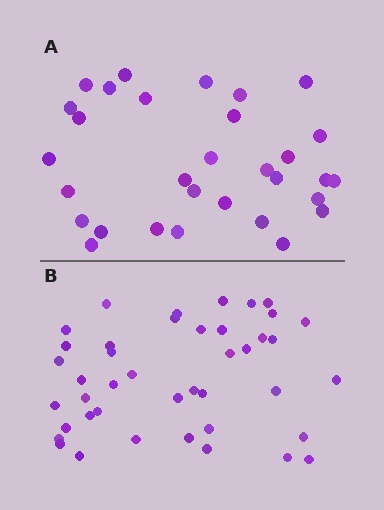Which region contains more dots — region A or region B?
Region B (the bottom region) has more dots.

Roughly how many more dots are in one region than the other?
Region B has roughly 12 or so more dots than region A.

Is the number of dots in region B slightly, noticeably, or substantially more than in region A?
Region B has noticeably more, but not dramatically so. The ratio is roughly 1.4 to 1.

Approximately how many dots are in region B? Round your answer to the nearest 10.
About 40 dots. (The exact count is 42, which rounds to 40.)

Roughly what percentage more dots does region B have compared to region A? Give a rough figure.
About 35% more.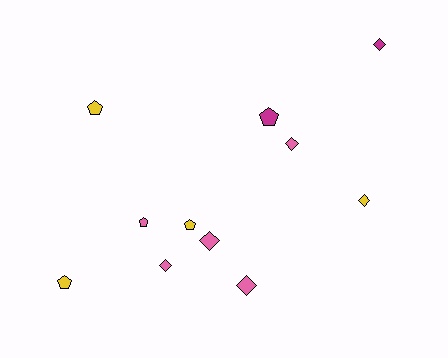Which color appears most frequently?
Pink, with 5 objects.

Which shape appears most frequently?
Diamond, with 6 objects.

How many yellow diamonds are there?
There is 1 yellow diamond.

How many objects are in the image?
There are 11 objects.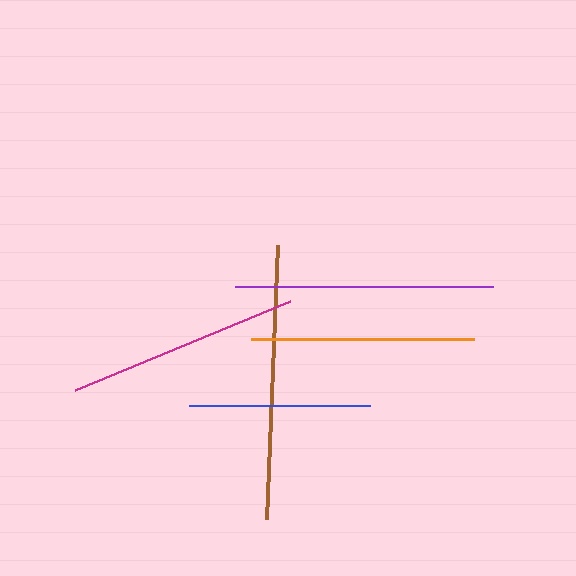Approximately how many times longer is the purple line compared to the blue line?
The purple line is approximately 1.4 times the length of the blue line.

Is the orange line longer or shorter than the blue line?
The orange line is longer than the blue line.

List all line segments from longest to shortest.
From longest to shortest: brown, purple, magenta, orange, blue.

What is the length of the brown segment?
The brown segment is approximately 275 pixels long.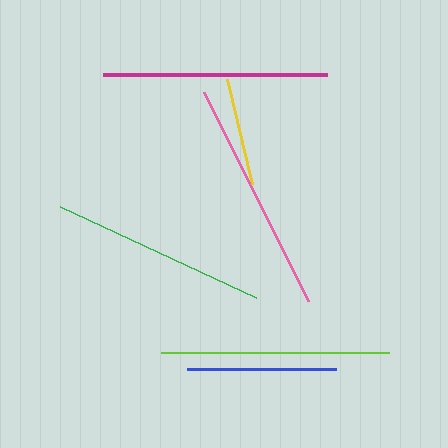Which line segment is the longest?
The pink line is the longest at approximately 233 pixels.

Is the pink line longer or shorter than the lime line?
The pink line is longer than the lime line.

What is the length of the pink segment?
The pink segment is approximately 233 pixels long.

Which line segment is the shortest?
The yellow line is the shortest at approximately 109 pixels.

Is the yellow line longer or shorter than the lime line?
The lime line is longer than the yellow line.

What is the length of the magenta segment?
The magenta segment is approximately 223 pixels long.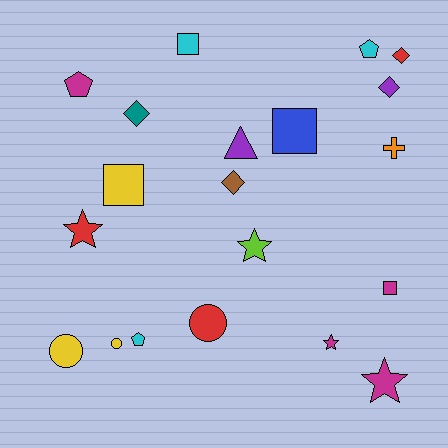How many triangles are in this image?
There is 1 triangle.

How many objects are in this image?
There are 20 objects.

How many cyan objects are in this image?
There are 3 cyan objects.